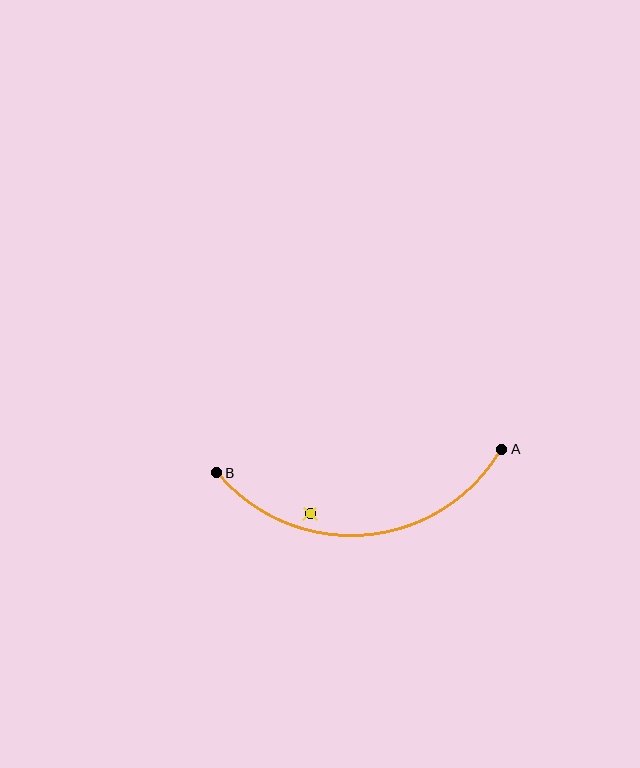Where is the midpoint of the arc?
The arc midpoint is the point on the curve farthest from the straight line joining A and B. It sits below that line.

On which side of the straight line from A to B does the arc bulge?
The arc bulges below the straight line connecting A and B.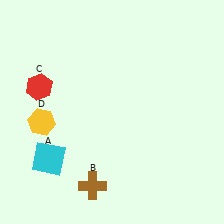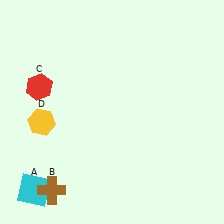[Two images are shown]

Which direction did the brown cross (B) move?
The brown cross (B) moved left.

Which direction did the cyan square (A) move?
The cyan square (A) moved down.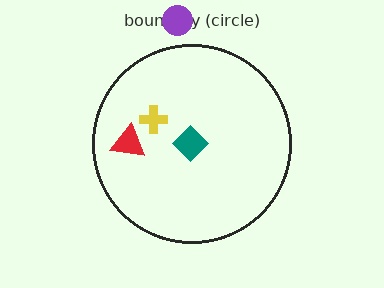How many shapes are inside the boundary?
3 inside, 1 outside.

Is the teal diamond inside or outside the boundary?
Inside.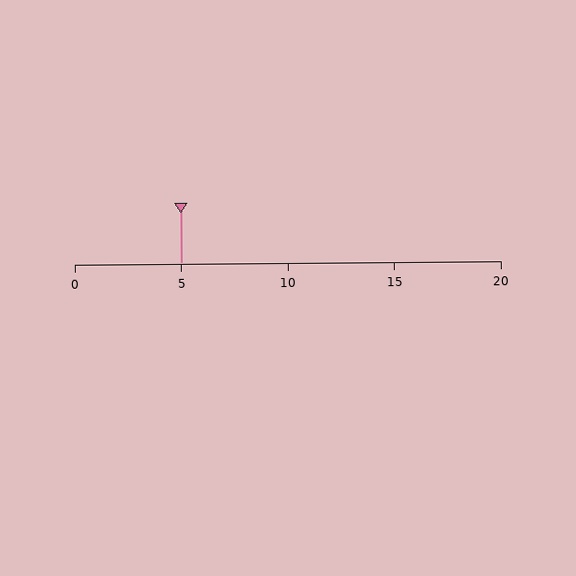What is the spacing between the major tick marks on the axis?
The major ticks are spaced 5 apart.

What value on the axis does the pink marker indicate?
The marker indicates approximately 5.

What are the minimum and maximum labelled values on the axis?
The axis runs from 0 to 20.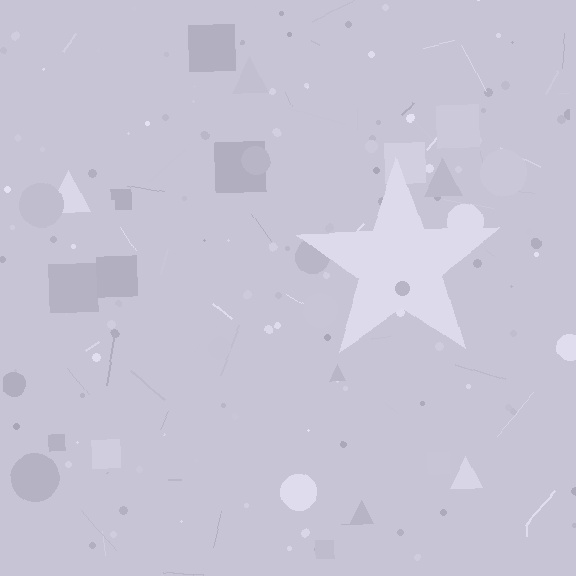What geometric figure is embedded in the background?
A star is embedded in the background.